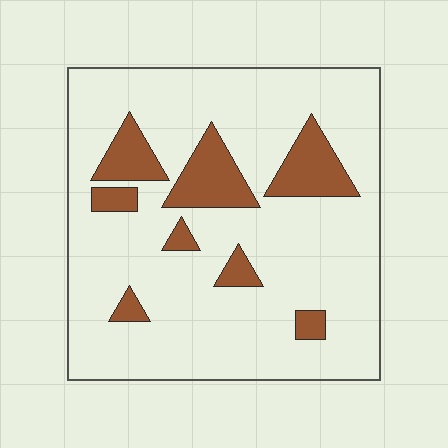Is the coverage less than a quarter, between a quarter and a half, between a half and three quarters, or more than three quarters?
Less than a quarter.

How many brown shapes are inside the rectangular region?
8.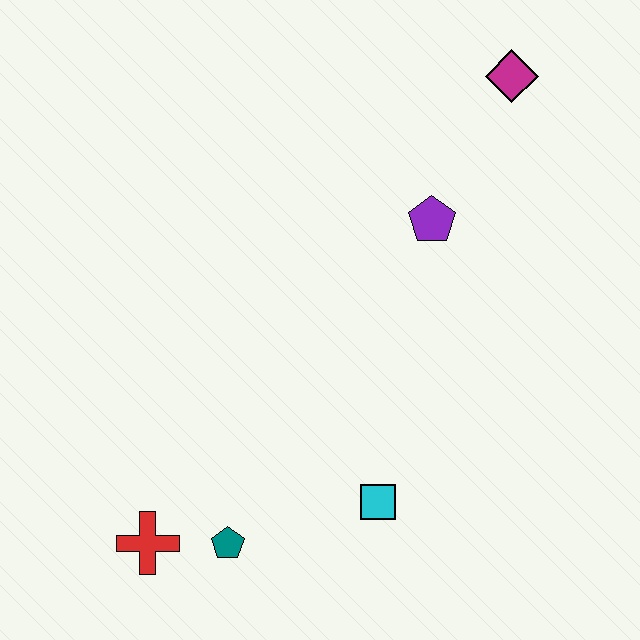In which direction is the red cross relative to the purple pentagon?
The red cross is below the purple pentagon.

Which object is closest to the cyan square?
The teal pentagon is closest to the cyan square.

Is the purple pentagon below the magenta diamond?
Yes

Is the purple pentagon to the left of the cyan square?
No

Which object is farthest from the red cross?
The magenta diamond is farthest from the red cross.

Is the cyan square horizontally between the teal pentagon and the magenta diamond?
Yes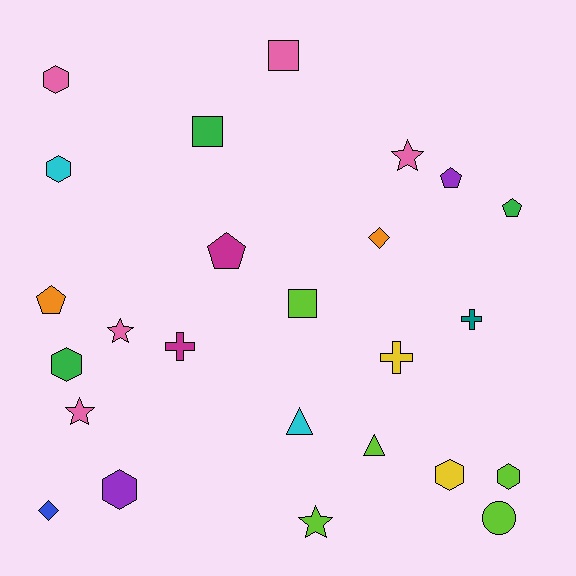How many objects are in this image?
There are 25 objects.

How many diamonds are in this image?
There are 2 diamonds.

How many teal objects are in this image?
There is 1 teal object.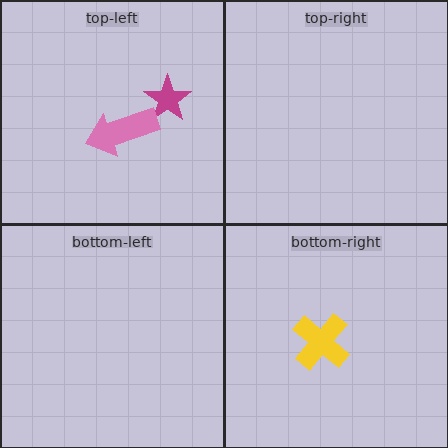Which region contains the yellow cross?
The bottom-right region.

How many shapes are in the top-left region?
2.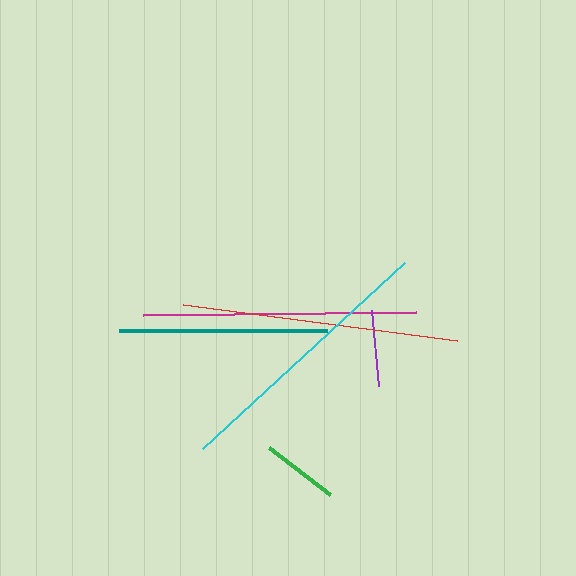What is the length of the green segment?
The green segment is approximately 77 pixels long.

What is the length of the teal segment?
The teal segment is approximately 208 pixels long.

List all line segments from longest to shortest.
From longest to shortest: red, cyan, magenta, teal, green, purple.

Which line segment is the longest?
The red line is the longest at approximately 276 pixels.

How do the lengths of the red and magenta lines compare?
The red and magenta lines are approximately the same length.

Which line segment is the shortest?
The purple line is the shortest at approximately 77 pixels.